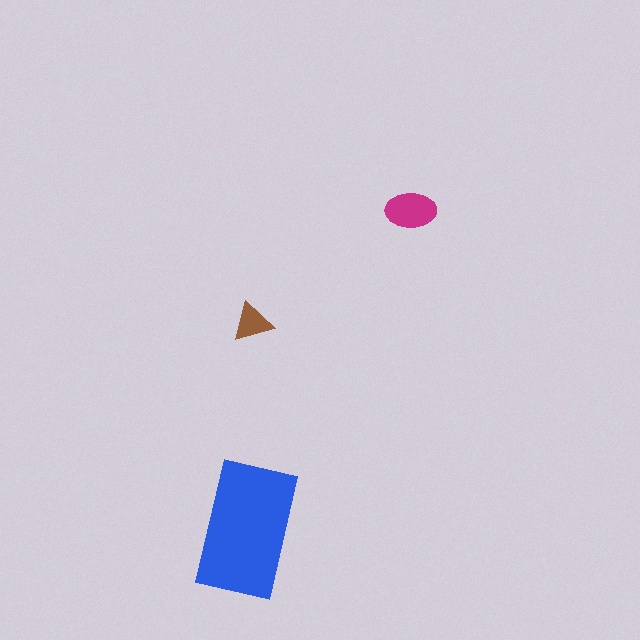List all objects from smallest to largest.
The brown triangle, the magenta ellipse, the blue rectangle.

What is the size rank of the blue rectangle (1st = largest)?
1st.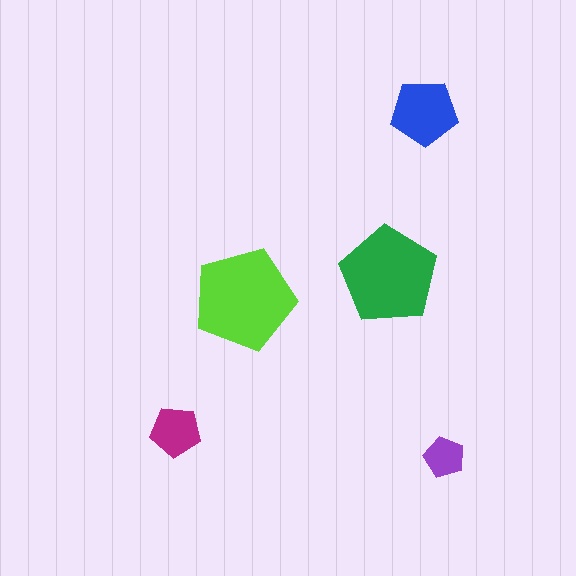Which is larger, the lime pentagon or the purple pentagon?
The lime one.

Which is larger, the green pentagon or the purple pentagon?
The green one.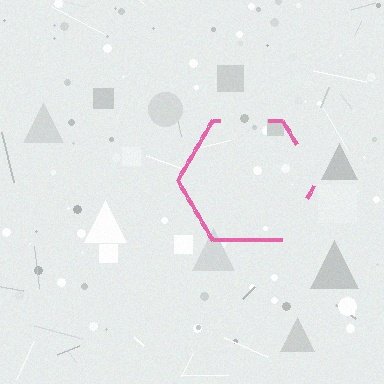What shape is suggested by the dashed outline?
The dashed outline suggests a hexagon.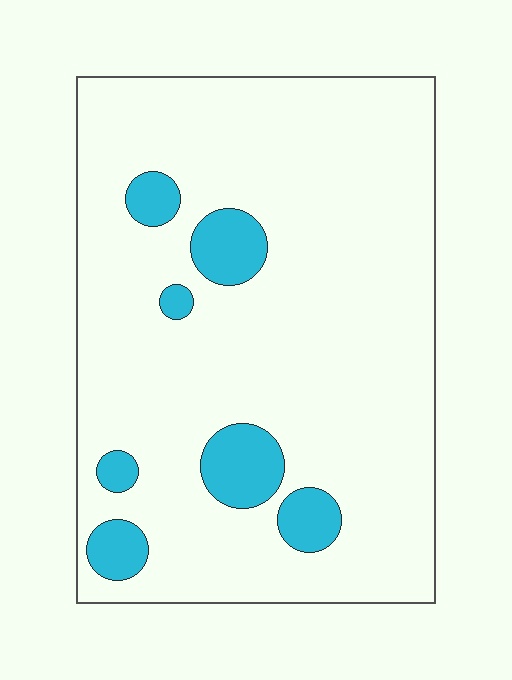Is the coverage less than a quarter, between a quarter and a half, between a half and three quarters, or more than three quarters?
Less than a quarter.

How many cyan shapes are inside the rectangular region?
7.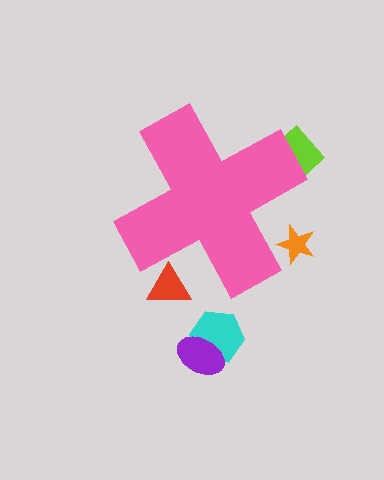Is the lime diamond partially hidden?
Yes, the lime diamond is partially hidden behind the pink cross.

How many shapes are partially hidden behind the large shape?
3 shapes are partially hidden.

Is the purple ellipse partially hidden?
No, the purple ellipse is fully visible.